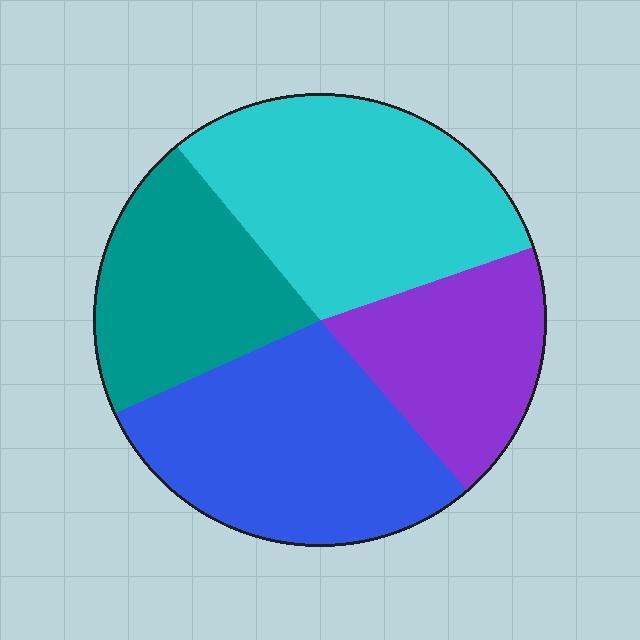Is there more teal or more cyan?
Cyan.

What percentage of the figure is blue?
Blue takes up between a quarter and a half of the figure.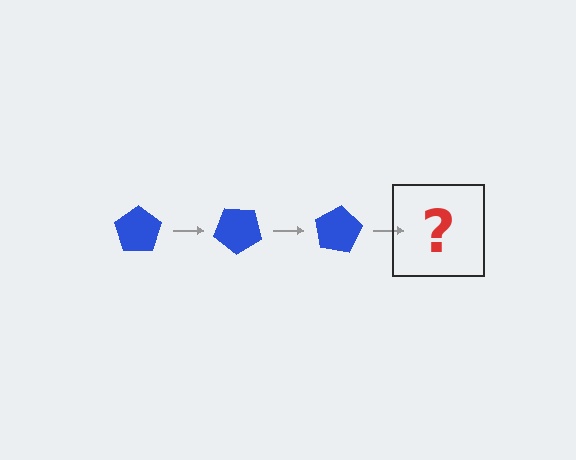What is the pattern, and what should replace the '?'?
The pattern is that the pentagon rotates 40 degrees each step. The '?' should be a blue pentagon rotated 120 degrees.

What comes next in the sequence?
The next element should be a blue pentagon rotated 120 degrees.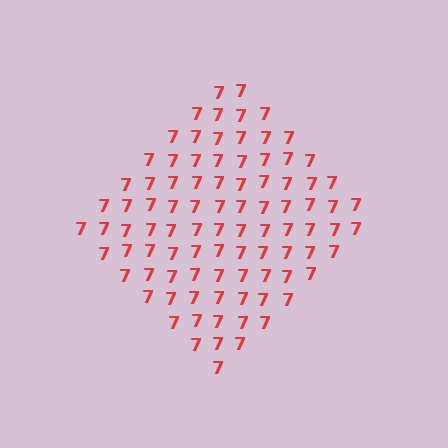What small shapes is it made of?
It is made of small digit 7's.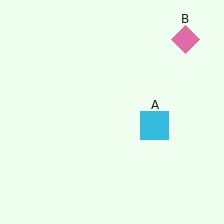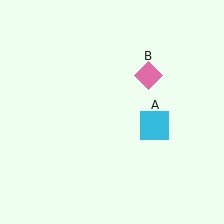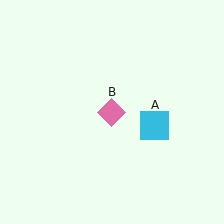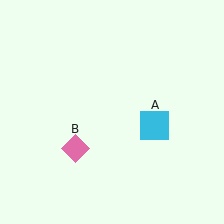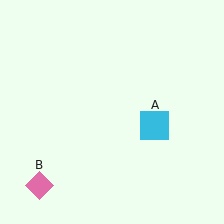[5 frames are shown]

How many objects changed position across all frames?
1 object changed position: pink diamond (object B).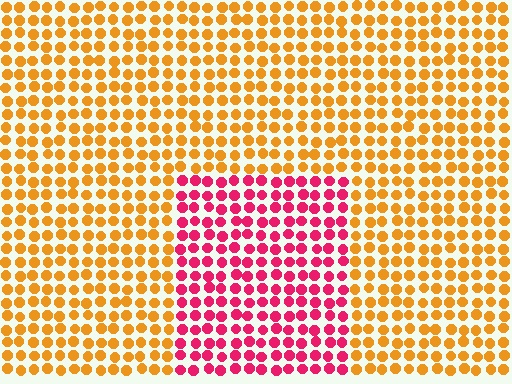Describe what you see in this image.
The image is filled with small orange elements in a uniform arrangement. A rectangle-shaped region is visible where the elements are tinted to a slightly different hue, forming a subtle color boundary.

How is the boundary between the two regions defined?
The boundary is defined purely by a slight shift in hue (about 58 degrees). Spacing, size, and orientation are identical on both sides.